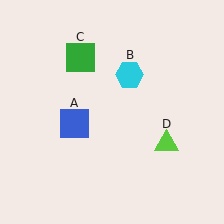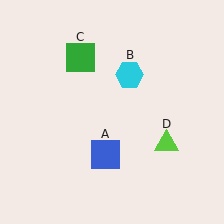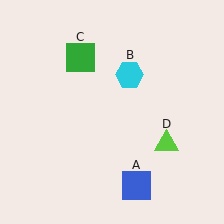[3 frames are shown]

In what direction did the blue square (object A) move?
The blue square (object A) moved down and to the right.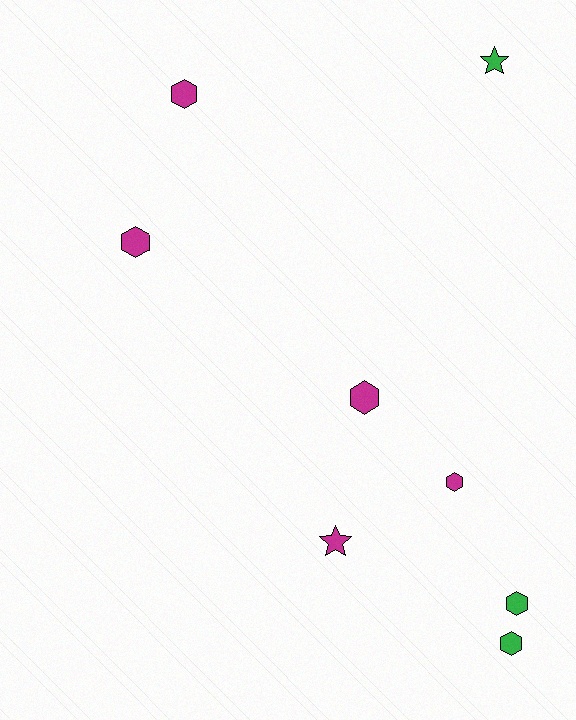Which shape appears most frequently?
Hexagon, with 6 objects.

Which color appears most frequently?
Magenta, with 5 objects.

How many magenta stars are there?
There is 1 magenta star.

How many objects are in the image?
There are 8 objects.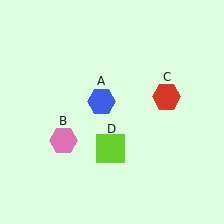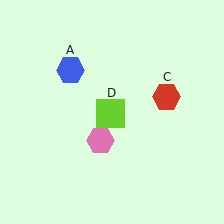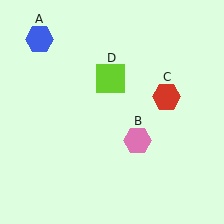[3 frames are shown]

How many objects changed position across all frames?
3 objects changed position: blue hexagon (object A), pink hexagon (object B), lime square (object D).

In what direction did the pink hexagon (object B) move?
The pink hexagon (object B) moved right.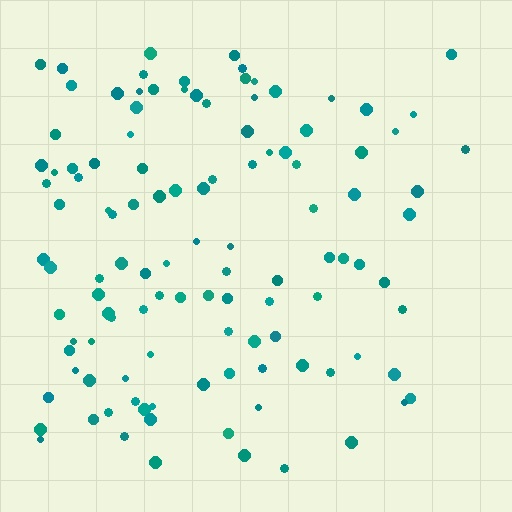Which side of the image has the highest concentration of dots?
The left.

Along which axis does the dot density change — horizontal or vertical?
Horizontal.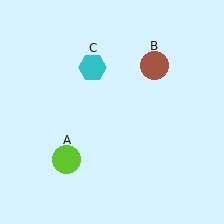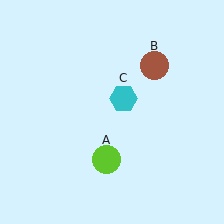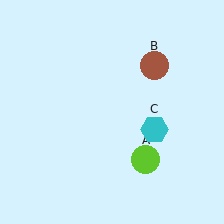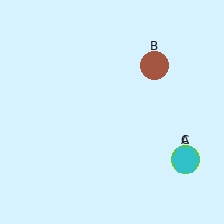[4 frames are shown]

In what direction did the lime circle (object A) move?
The lime circle (object A) moved right.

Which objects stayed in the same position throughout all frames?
Brown circle (object B) remained stationary.